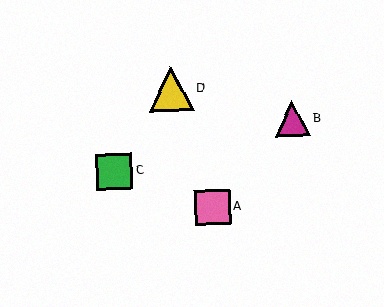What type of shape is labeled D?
Shape D is a yellow triangle.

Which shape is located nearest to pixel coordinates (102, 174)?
The green square (labeled C) at (115, 171) is nearest to that location.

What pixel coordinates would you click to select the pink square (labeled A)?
Click at (213, 207) to select the pink square A.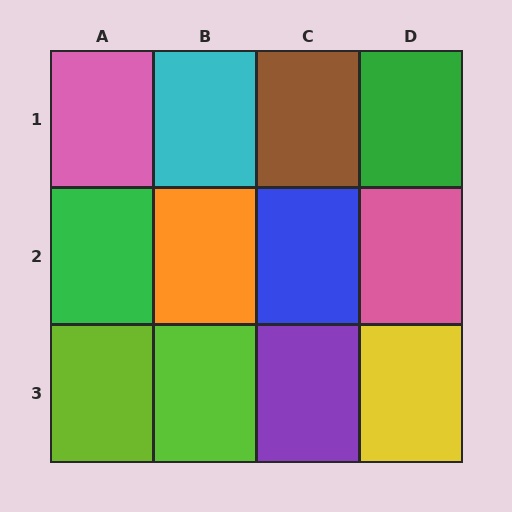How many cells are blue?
1 cell is blue.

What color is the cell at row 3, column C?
Purple.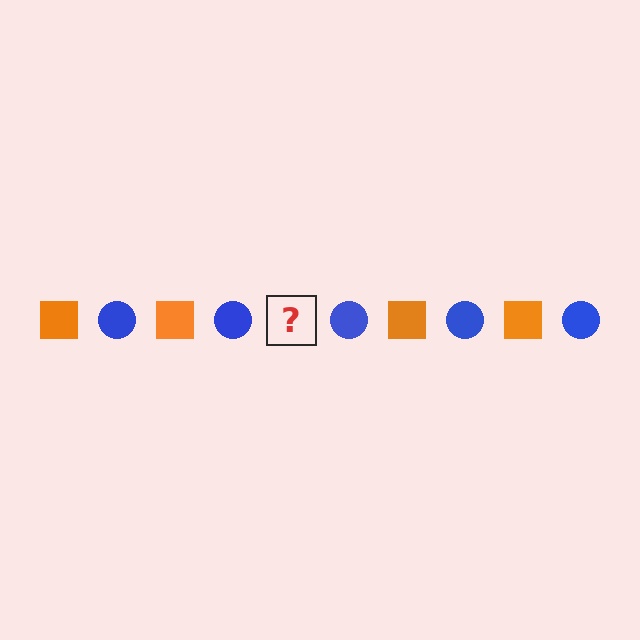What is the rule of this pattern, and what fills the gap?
The rule is that the pattern alternates between orange square and blue circle. The gap should be filled with an orange square.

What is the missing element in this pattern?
The missing element is an orange square.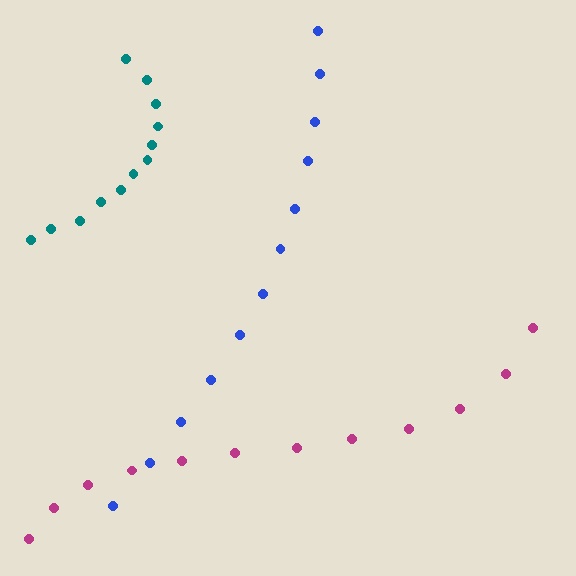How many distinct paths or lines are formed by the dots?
There are 3 distinct paths.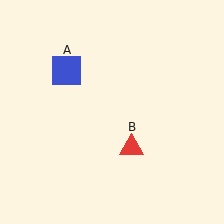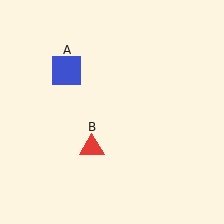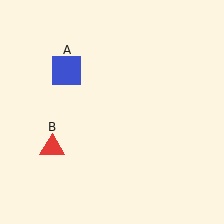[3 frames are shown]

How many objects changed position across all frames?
1 object changed position: red triangle (object B).